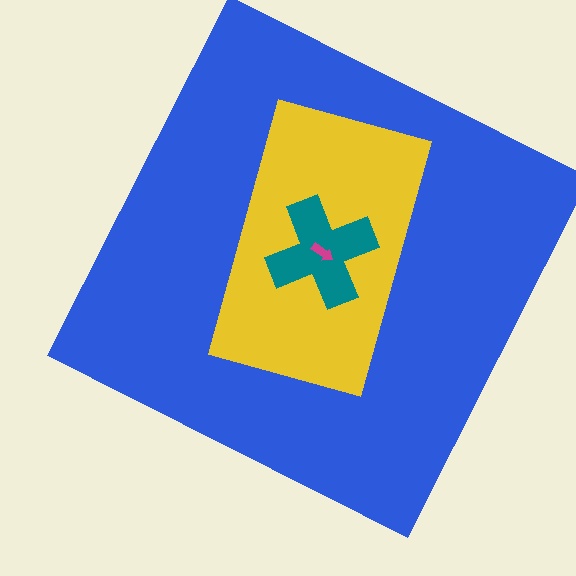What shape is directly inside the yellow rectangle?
The teal cross.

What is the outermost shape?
The blue square.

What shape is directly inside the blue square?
The yellow rectangle.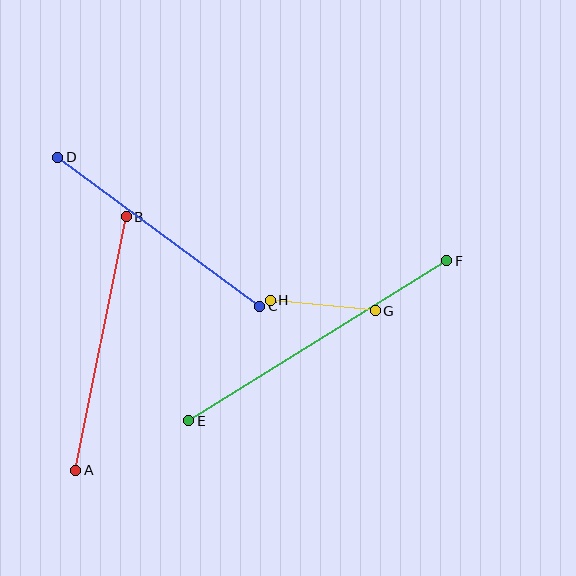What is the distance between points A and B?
The distance is approximately 258 pixels.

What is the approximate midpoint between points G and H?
The midpoint is at approximately (323, 306) pixels.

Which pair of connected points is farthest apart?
Points E and F are farthest apart.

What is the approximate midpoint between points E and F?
The midpoint is at approximately (318, 341) pixels.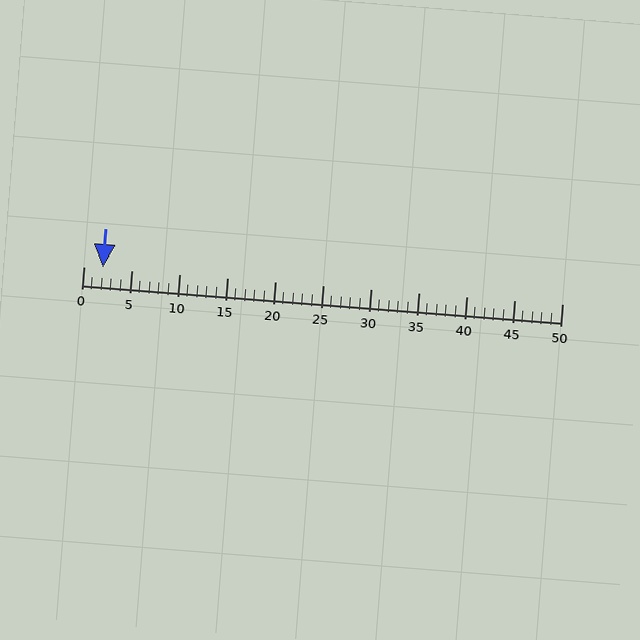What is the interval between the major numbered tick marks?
The major tick marks are spaced 5 units apart.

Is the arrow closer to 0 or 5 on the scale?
The arrow is closer to 0.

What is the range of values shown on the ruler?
The ruler shows values from 0 to 50.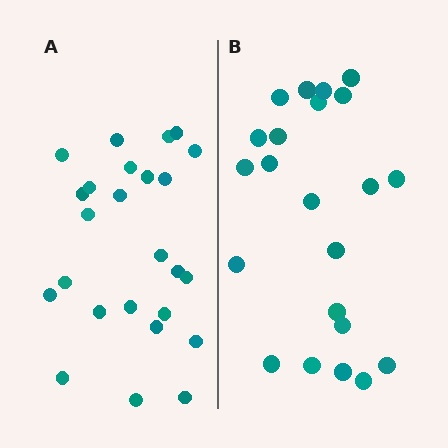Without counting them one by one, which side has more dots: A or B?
Region A (the left region) has more dots.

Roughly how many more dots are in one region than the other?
Region A has just a few more — roughly 2 or 3 more dots than region B.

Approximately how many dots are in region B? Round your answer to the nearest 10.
About 20 dots. (The exact count is 22, which rounds to 20.)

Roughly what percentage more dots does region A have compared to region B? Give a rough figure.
About 15% more.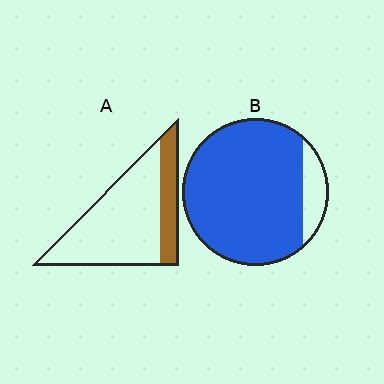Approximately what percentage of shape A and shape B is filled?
A is approximately 25% and B is approximately 90%.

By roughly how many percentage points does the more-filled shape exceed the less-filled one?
By roughly 65 percentage points (B over A).